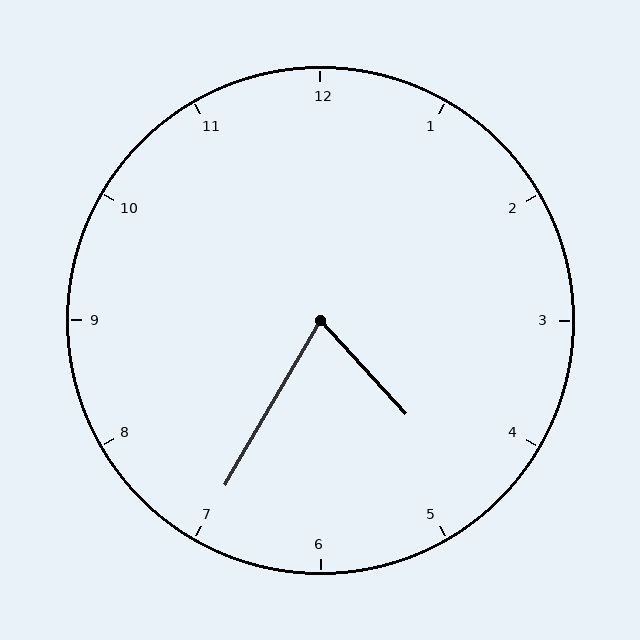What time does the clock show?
4:35.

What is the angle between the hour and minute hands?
Approximately 72 degrees.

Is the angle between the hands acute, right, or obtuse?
It is acute.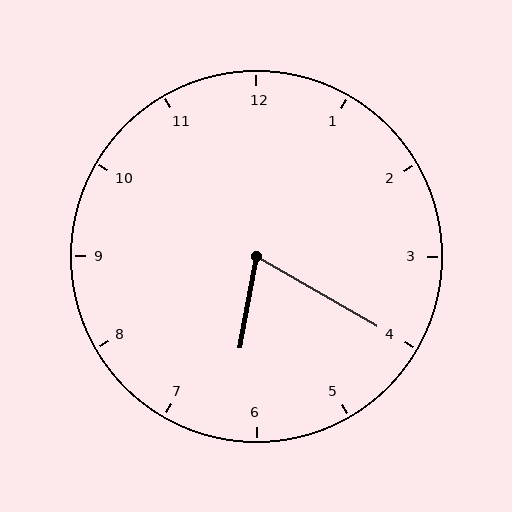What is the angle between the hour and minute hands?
Approximately 70 degrees.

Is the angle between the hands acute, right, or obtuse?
It is acute.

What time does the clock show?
6:20.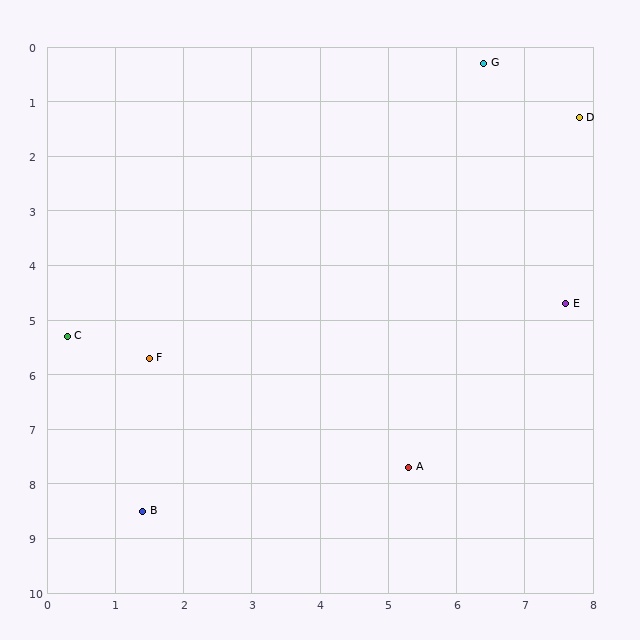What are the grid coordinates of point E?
Point E is at approximately (7.6, 4.7).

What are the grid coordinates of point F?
Point F is at approximately (1.5, 5.7).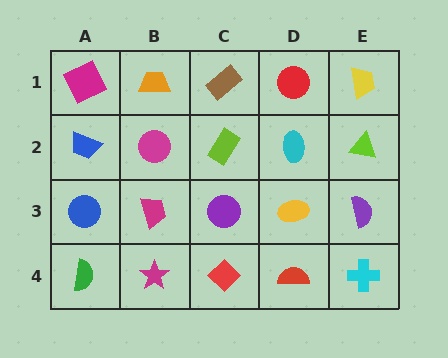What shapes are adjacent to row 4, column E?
A purple semicircle (row 3, column E), a red semicircle (row 4, column D).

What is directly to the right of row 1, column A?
An orange trapezoid.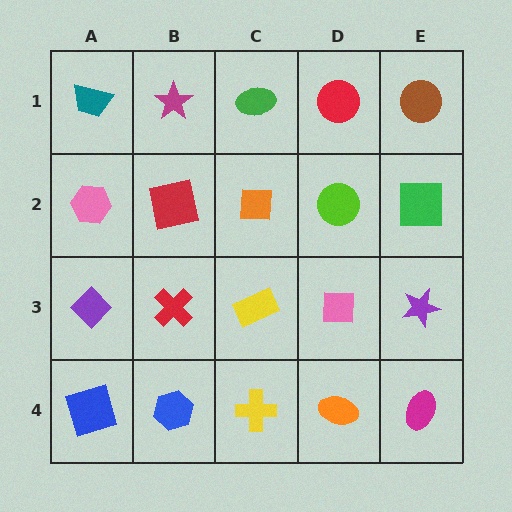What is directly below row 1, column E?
A green square.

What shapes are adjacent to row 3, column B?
A red square (row 2, column B), a blue hexagon (row 4, column B), a purple diamond (row 3, column A), a yellow rectangle (row 3, column C).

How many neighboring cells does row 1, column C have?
3.